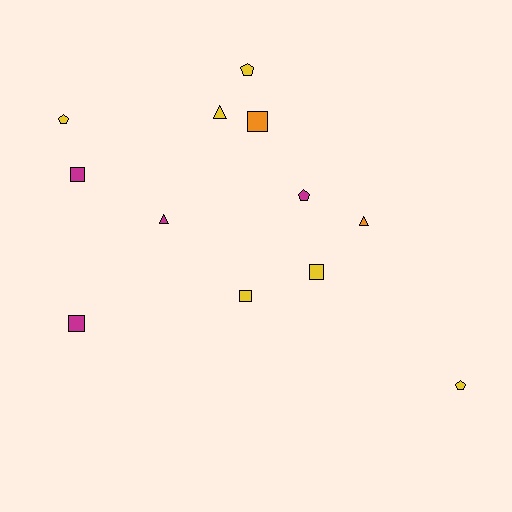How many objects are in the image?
There are 12 objects.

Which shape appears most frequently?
Square, with 5 objects.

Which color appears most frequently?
Yellow, with 6 objects.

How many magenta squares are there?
There are 2 magenta squares.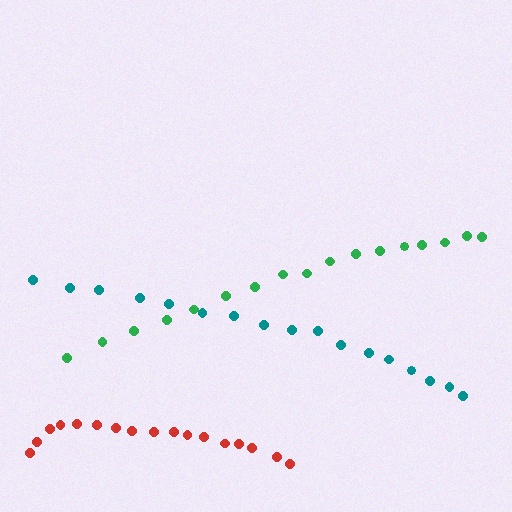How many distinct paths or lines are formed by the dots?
There are 3 distinct paths.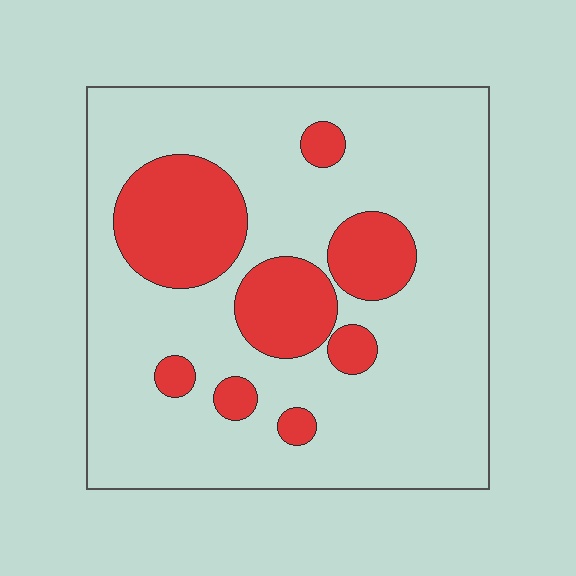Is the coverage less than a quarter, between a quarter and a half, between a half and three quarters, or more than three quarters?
Less than a quarter.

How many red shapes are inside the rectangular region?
8.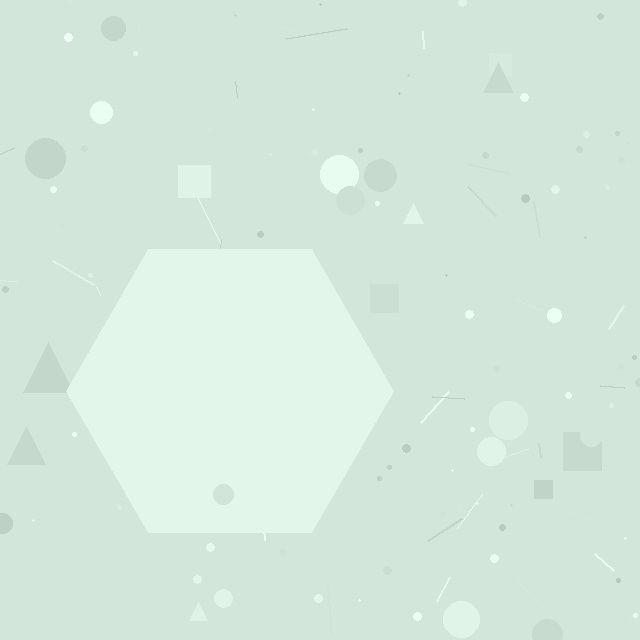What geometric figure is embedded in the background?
A hexagon is embedded in the background.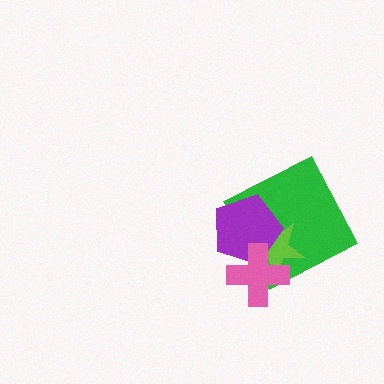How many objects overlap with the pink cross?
3 objects overlap with the pink cross.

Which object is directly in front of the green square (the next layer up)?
The lime star is directly in front of the green square.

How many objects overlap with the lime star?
3 objects overlap with the lime star.